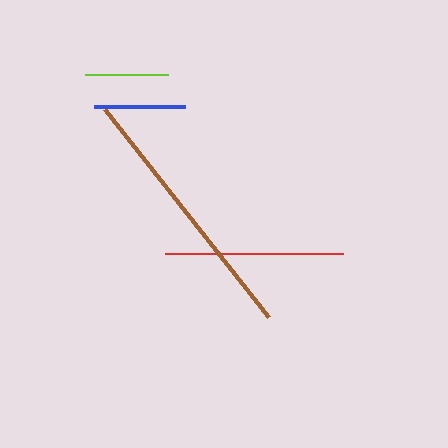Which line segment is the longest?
The brown line is the longest at approximately 264 pixels.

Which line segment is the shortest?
The lime line is the shortest at approximately 83 pixels.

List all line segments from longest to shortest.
From longest to shortest: brown, red, blue, lime.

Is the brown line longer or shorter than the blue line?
The brown line is longer than the blue line.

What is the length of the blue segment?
The blue segment is approximately 92 pixels long.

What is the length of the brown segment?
The brown segment is approximately 264 pixels long.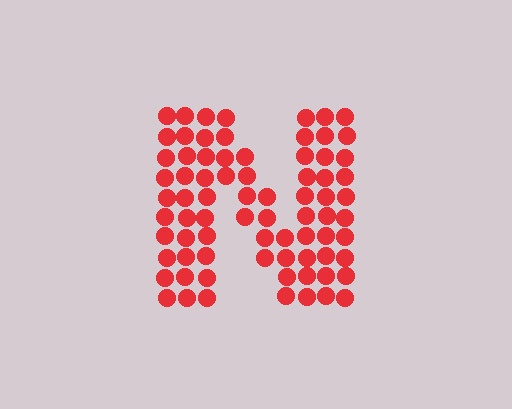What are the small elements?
The small elements are circles.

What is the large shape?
The large shape is the letter N.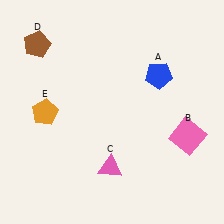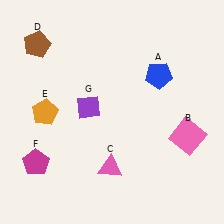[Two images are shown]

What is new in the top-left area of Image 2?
A purple diamond (G) was added in the top-left area of Image 2.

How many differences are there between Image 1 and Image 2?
There are 2 differences between the two images.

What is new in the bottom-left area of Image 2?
A magenta pentagon (F) was added in the bottom-left area of Image 2.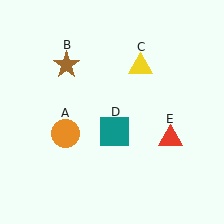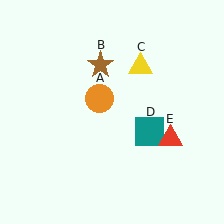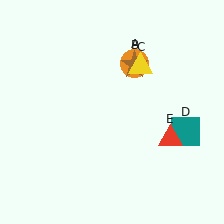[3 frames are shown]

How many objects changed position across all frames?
3 objects changed position: orange circle (object A), brown star (object B), teal square (object D).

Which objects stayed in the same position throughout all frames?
Yellow triangle (object C) and red triangle (object E) remained stationary.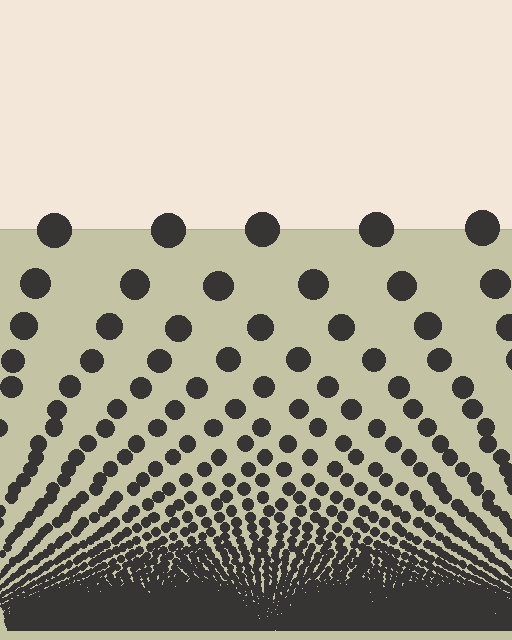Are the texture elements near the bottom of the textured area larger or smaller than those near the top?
Smaller. The gradient is inverted — elements near the bottom are smaller and denser.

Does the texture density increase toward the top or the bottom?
Density increases toward the bottom.